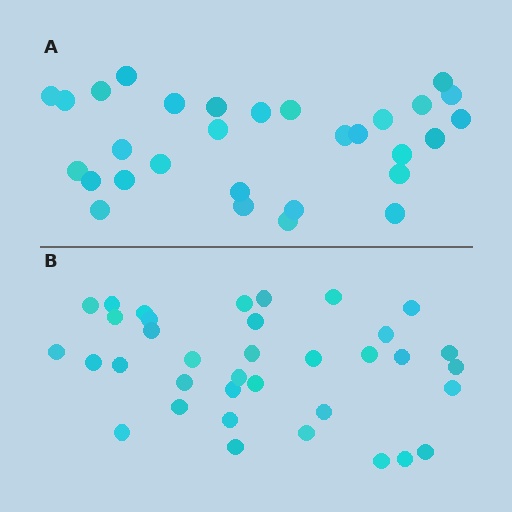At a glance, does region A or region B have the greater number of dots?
Region B (the bottom region) has more dots.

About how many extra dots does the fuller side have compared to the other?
Region B has about 6 more dots than region A.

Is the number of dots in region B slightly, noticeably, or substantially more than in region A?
Region B has only slightly more — the two regions are fairly close. The ratio is roughly 1.2 to 1.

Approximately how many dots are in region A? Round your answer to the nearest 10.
About 30 dots.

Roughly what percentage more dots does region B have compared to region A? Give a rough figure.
About 20% more.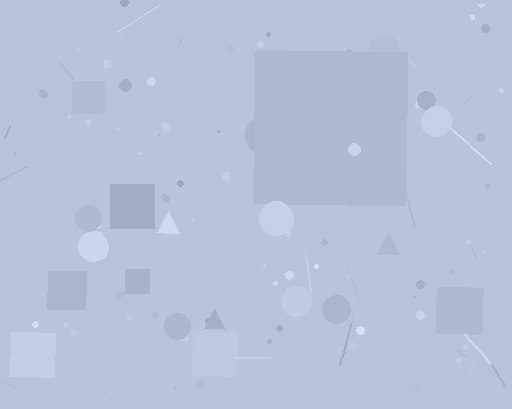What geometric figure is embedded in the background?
A square is embedded in the background.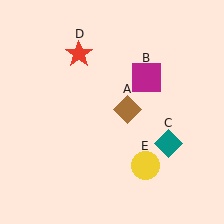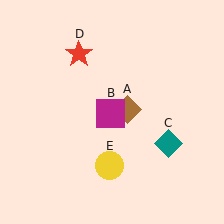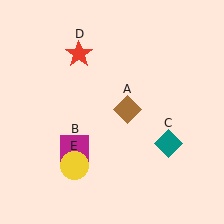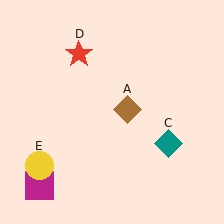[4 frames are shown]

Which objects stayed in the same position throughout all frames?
Brown diamond (object A) and teal diamond (object C) and red star (object D) remained stationary.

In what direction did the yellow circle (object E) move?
The yellow circle (object E) moved left.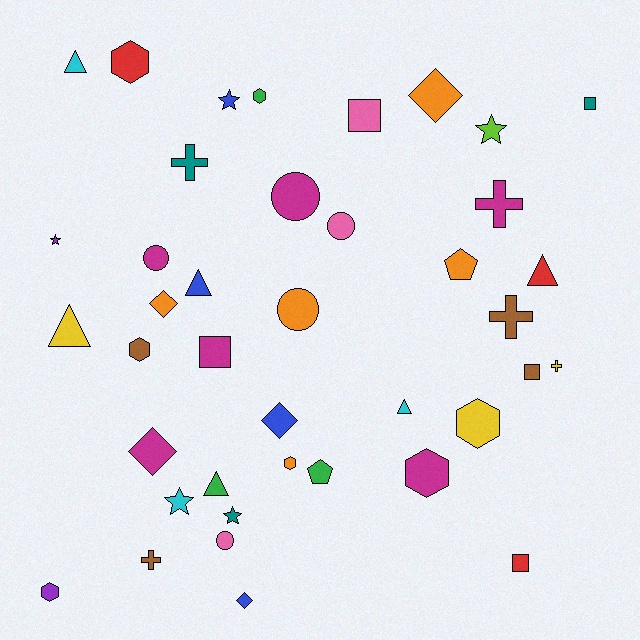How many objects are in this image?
There are 40 objects.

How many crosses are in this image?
There are 5 crosses.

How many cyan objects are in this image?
There are 3 cyan objects.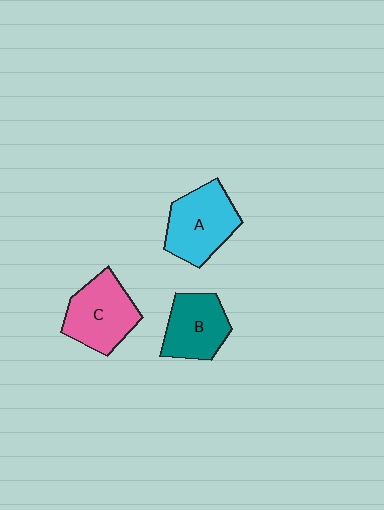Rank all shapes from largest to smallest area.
From largest to smallest: A (cyan), C (pink), B (teal).